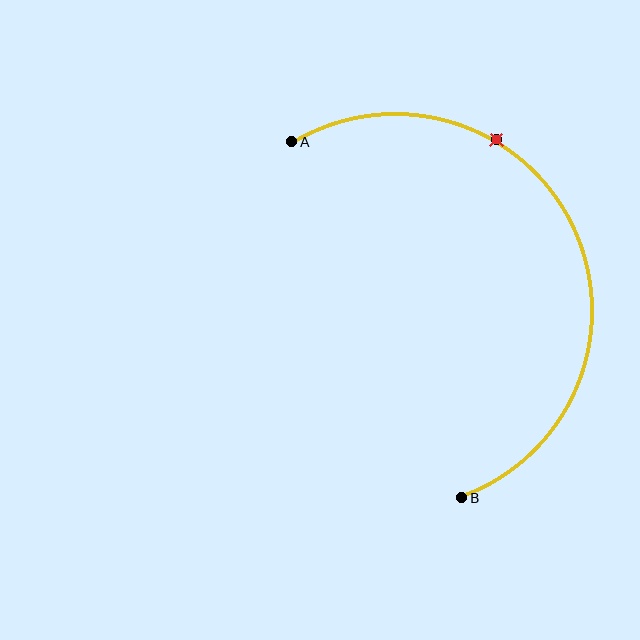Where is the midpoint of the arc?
The arc midpoint is the point on the curve farthest from the straight line joining A and B. It sits to the right of that line.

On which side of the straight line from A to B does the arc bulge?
The arc bulges to the right of the straight line connecting A and B.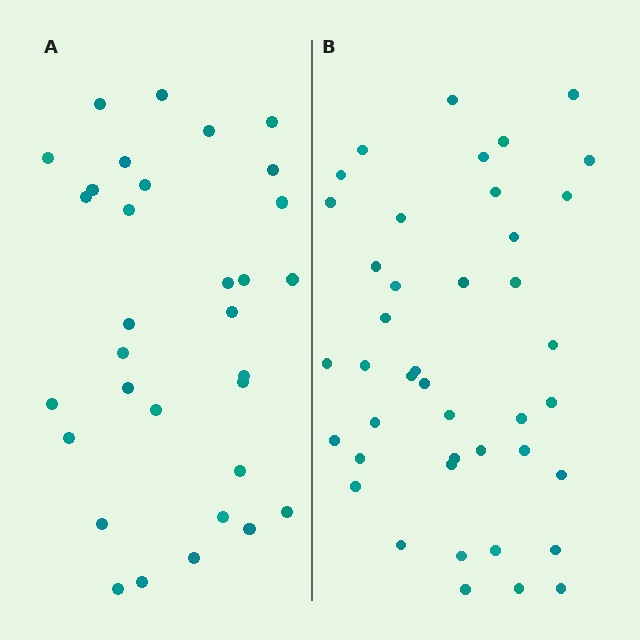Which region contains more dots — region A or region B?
Region B (the right region) has more dots.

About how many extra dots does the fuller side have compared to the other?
Region B has roughly 10 or so more dots than region A.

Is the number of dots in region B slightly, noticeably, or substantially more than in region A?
Region B has noticeably more, but not dramatically so. The ratio is roughly 1.3 to 1.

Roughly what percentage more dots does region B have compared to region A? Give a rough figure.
About 30% more.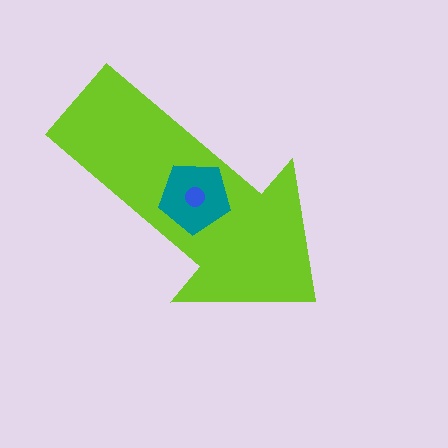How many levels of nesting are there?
3.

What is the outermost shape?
The lime arrow.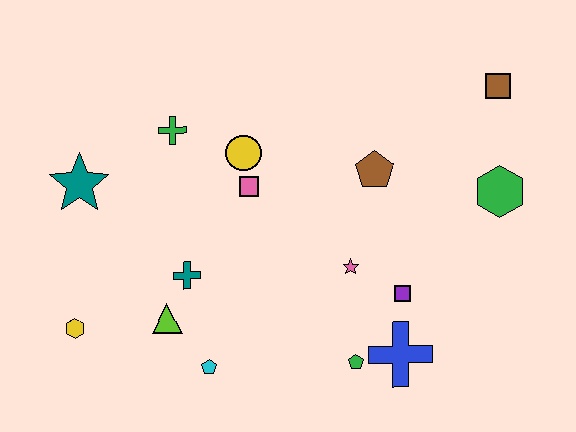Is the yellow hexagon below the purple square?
Yes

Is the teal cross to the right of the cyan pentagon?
No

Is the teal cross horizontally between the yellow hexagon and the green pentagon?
Yes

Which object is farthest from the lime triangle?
The brown square is farthest from the lime triangle.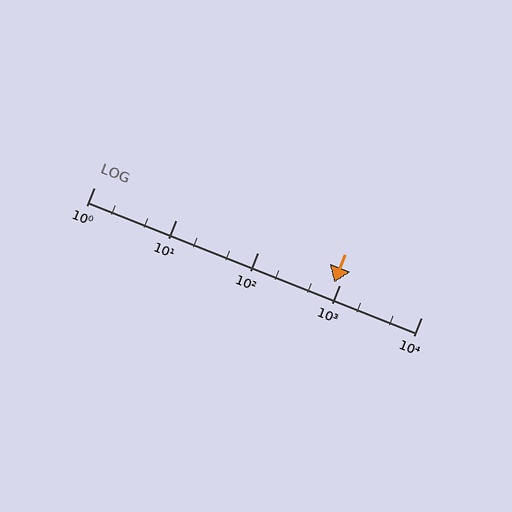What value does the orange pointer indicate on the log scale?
The pointer indicates approximately 870.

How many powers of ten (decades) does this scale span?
The scale spans 4 decades, from 1 to 10000.